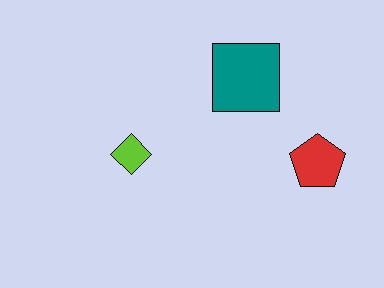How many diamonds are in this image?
There is 1 diamond.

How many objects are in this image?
There are 3 objects.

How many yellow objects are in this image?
There are no yellow objects.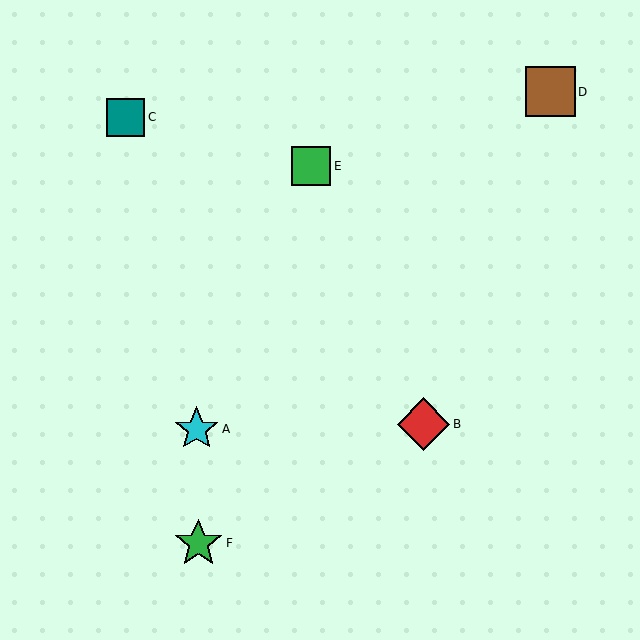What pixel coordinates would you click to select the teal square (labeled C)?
Click at (126, 117) to select the teal square C.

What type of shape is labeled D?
Shape D is a brown square.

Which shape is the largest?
The red diamond (labeled B) is the largest.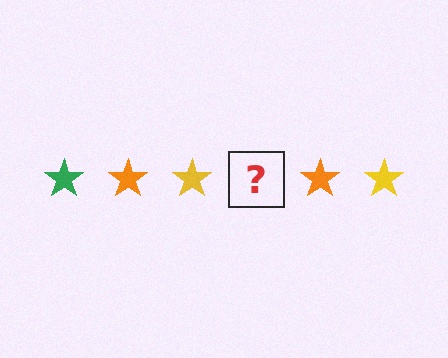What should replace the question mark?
The question mark should be replaced with a green star.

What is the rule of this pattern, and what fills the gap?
The rule is that the pattern cycles through green, orange, yellow stars. The gap should be filled with a green star.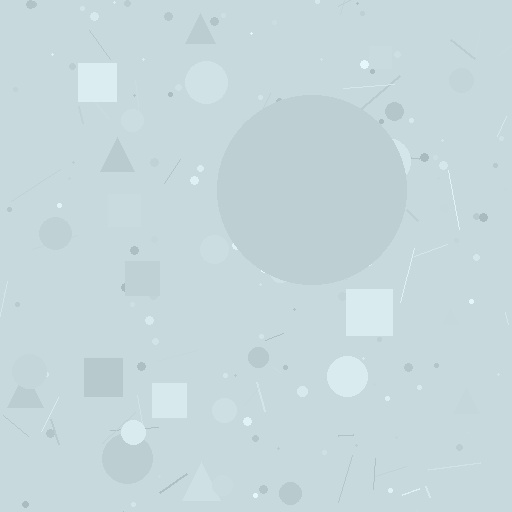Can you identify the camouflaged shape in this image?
The camouflaged shape is a circle.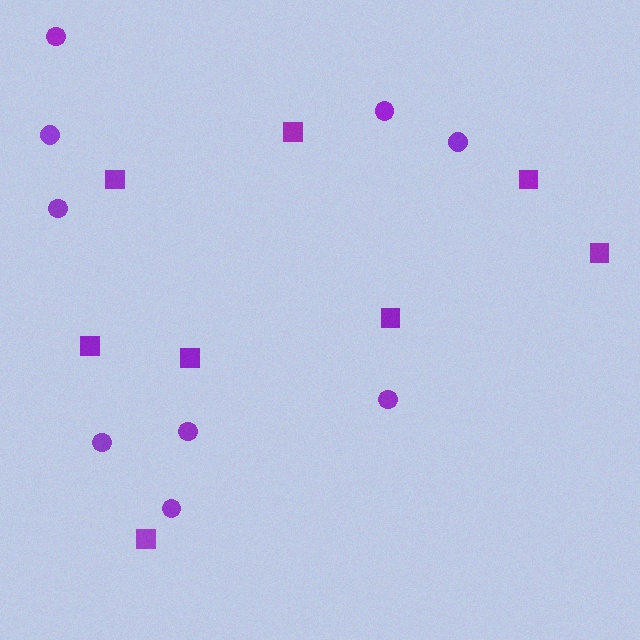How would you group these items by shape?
There are 2 groups: one group of circles (9) and one group of squares (8).